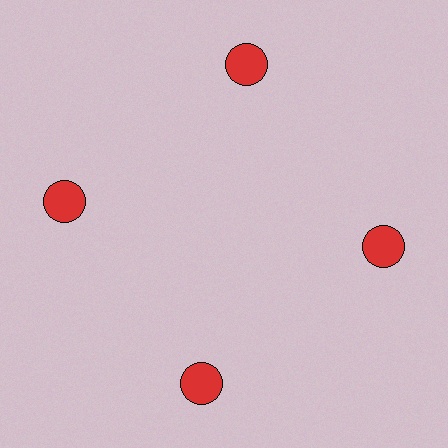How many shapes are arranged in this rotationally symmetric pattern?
There are 4 shapes, arranged in 4 groups of 1.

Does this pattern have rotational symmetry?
Yes, this pattern has 4-fold rotational symmetry. It looks the same after rotating 90 degrees around the center.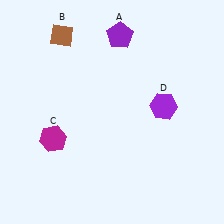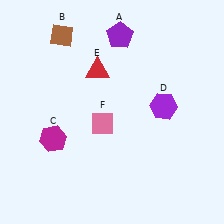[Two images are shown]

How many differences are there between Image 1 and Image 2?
There are 2 differences between the two images.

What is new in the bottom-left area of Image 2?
A pink diamond (F) was added in the bottom-left area of Image 2.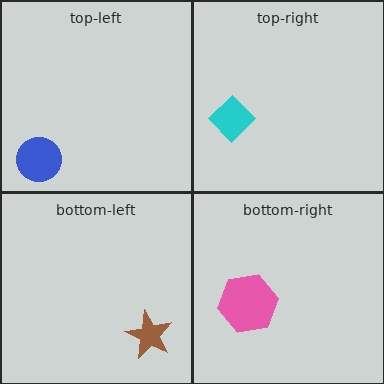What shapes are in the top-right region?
The cyan diamond.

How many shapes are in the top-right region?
1.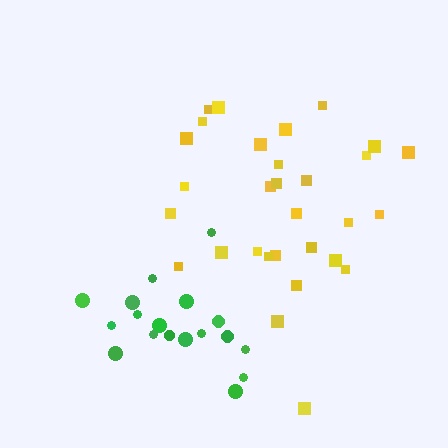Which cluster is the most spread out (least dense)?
Yellow.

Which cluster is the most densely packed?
Green.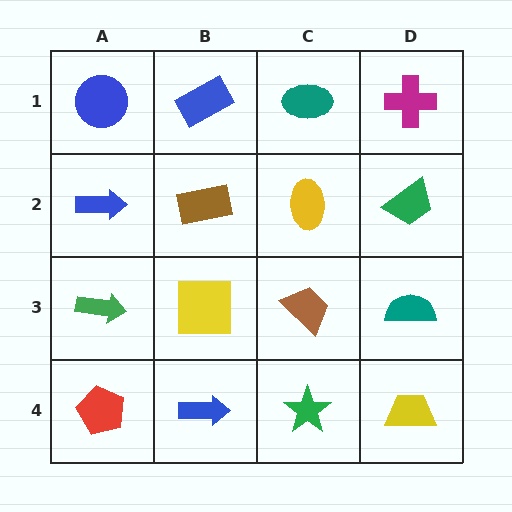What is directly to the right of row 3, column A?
A yellow square.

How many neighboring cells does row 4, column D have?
2.